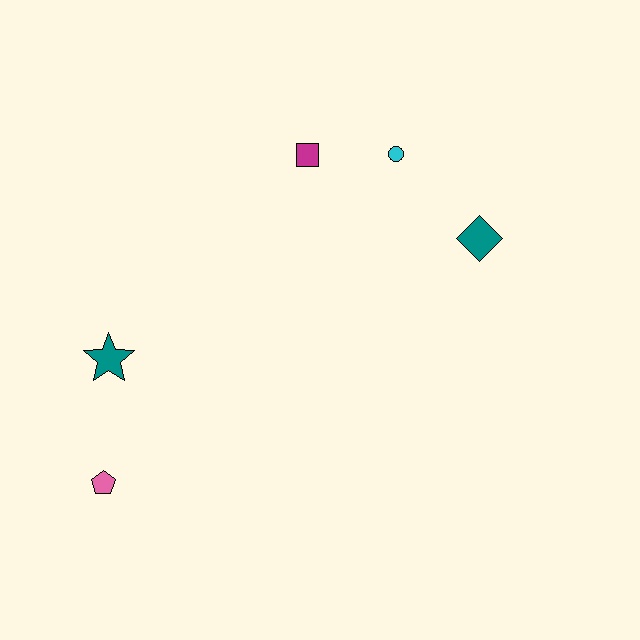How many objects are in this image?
There are 5 objects.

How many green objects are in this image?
There are no green objects.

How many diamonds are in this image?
There is 1 diamond.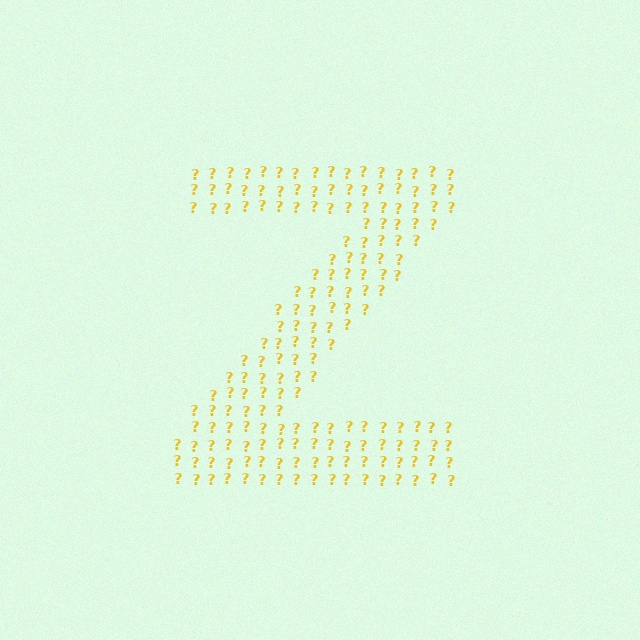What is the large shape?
The large shape is the letter Z.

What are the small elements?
The small elements are question marks.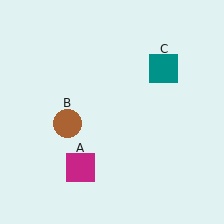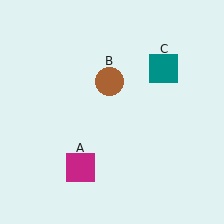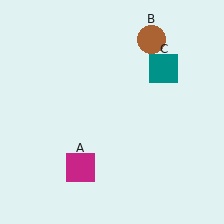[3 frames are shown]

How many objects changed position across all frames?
1 object changed position: brown circle (object B).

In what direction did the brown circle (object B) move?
The brown circle (object B) moved up and to the right.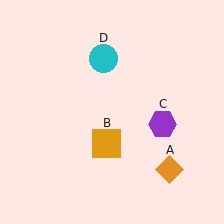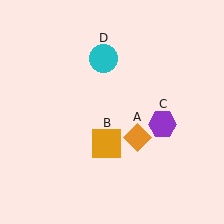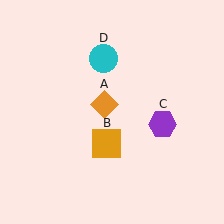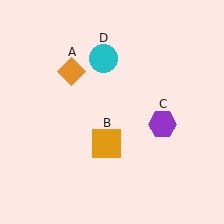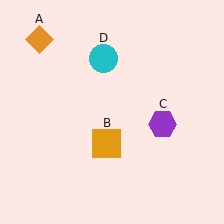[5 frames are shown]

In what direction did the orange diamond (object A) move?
The orange diamond (object A) moved up and to the left.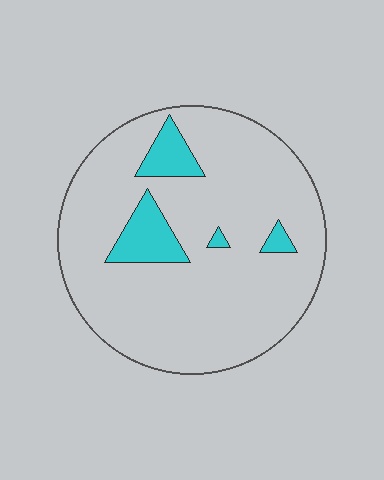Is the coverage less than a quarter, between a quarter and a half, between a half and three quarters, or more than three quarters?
Less than a quarter.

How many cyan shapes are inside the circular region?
4.